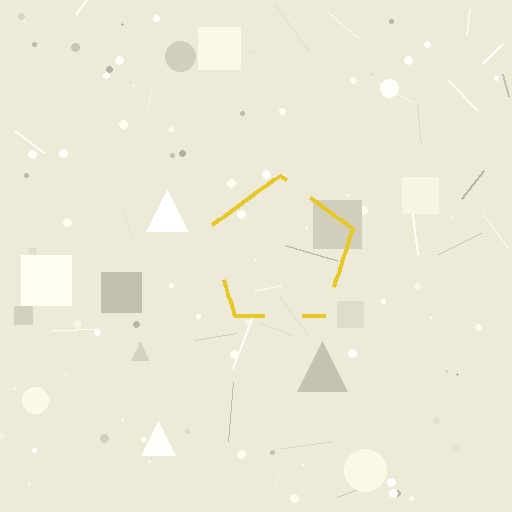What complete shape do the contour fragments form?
The contour fragments form a pentagon.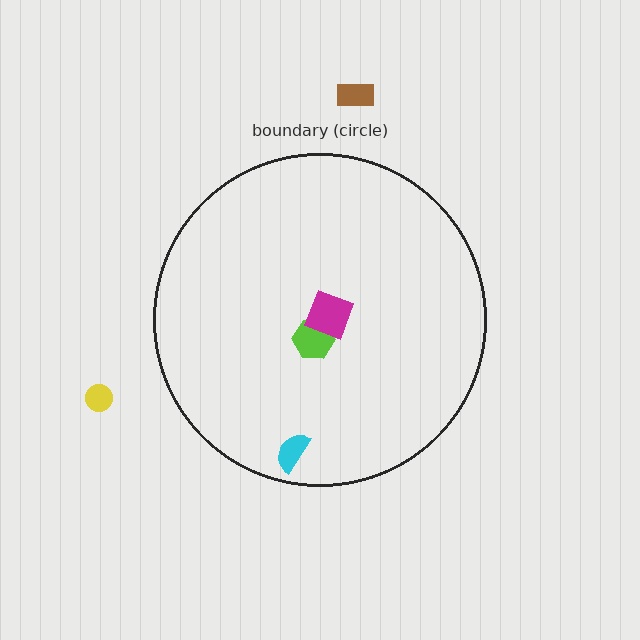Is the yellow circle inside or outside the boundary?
Outside.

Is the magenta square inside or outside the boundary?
Inside.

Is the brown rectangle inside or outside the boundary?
Outside.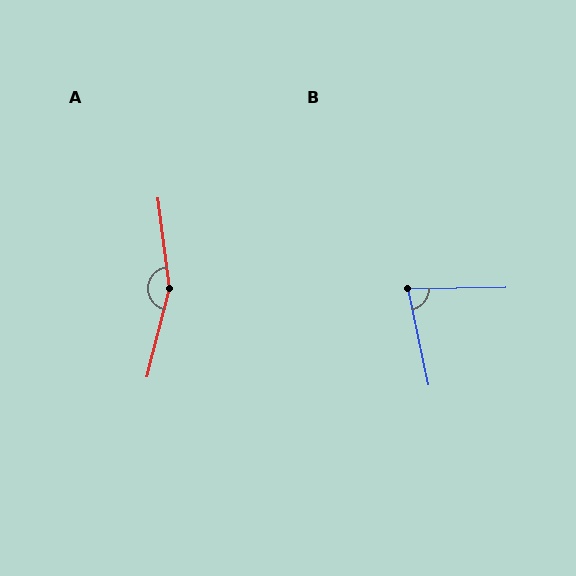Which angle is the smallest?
B, at approximately 79 degrees.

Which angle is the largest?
A, at approximately 159 degrees.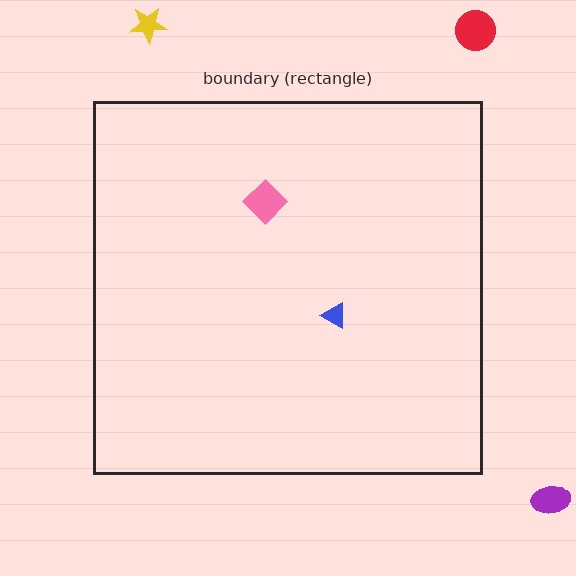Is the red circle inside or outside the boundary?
Outside.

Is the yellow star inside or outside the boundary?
Outside.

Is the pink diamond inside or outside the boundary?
Inside.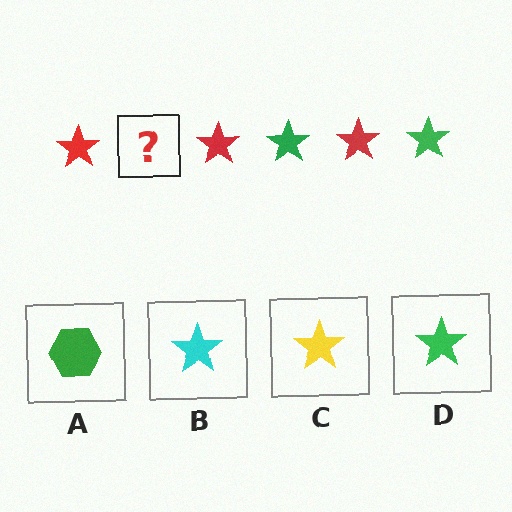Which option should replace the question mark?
Option D.